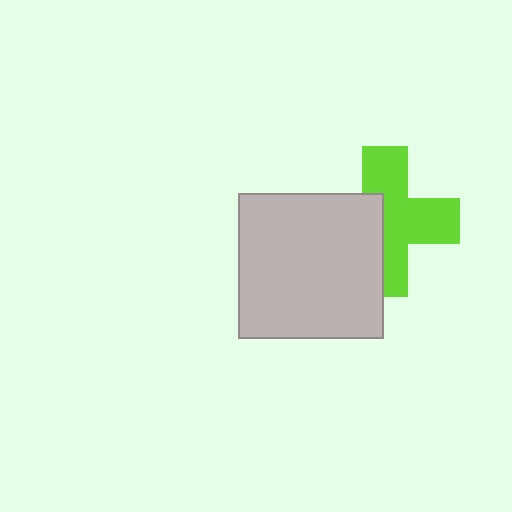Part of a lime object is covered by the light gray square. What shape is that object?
It is a cross.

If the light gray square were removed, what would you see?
You would see the complete lime cross.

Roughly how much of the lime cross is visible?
About half of it is visible (roughly 60%).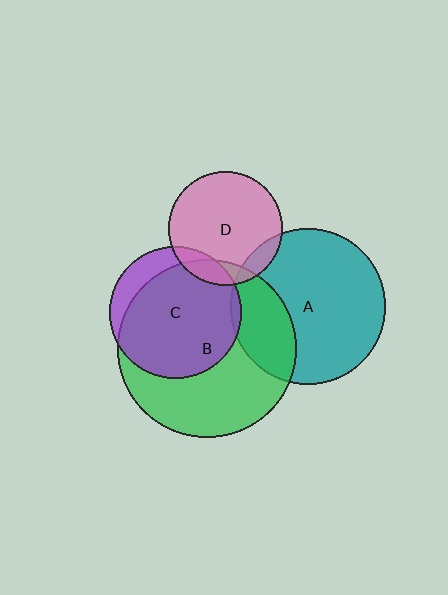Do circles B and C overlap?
Yes.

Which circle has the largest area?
Circle B (green).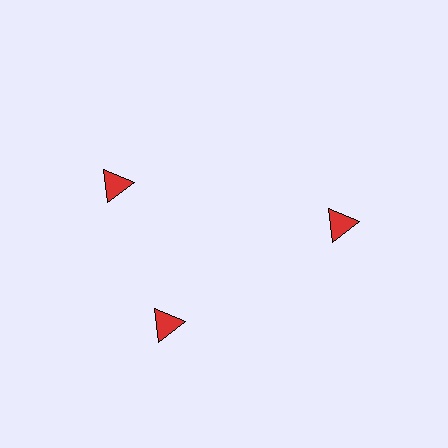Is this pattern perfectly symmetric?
No. The 3 red triangles are arranged in a ring, but one element near the 11 o'clock position is rotated out of alignment along the ring, breaking the 3-fold rotational symmetry.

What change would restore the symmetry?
The symmetry would be restored by rotating it back into even spacing with its neighbors so that all 3 triangles sit at equal angles and equal distance from the center.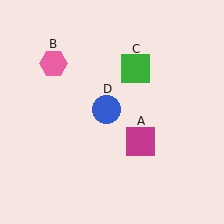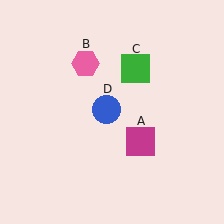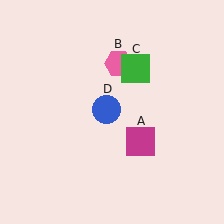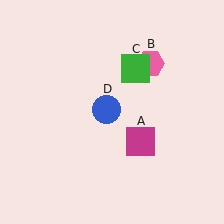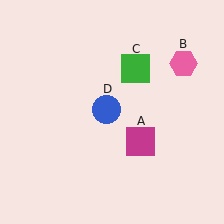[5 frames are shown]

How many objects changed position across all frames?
1 object changed position: pink hexagon (object B).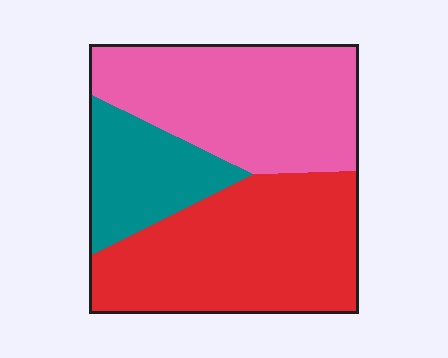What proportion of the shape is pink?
Pink takes up between a third and a half of the shape.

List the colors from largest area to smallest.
From largest to smallest: red, pink, teal.